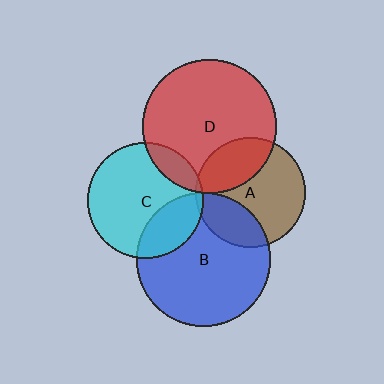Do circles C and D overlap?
Yes.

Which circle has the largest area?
Circle D (red).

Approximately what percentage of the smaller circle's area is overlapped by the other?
Approximately 15%.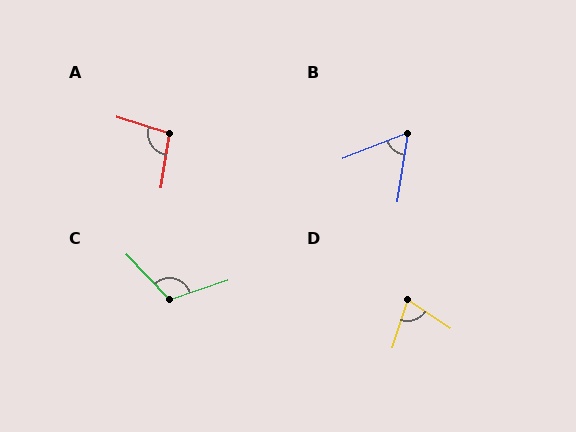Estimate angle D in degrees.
Approximately 74 degrees.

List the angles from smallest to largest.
B (59°), D (74°), A (99°), C (115°).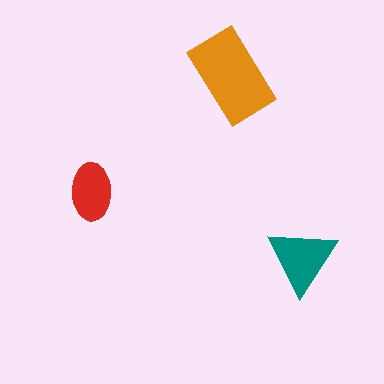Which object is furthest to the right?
The teal triangle is rightmost.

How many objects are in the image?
There are 3 objects in the image.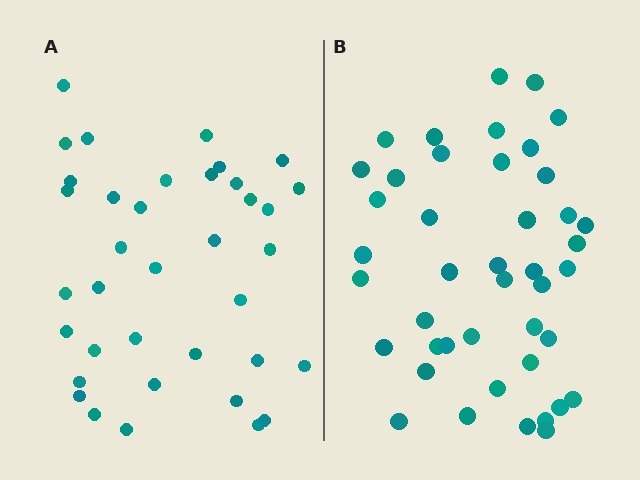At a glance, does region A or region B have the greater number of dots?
Region B (the right region) has more dots.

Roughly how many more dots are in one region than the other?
Region B has about 6 more dots than region A.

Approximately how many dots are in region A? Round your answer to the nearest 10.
About 40 dots. (The exact count is 37, which rounds to 40.)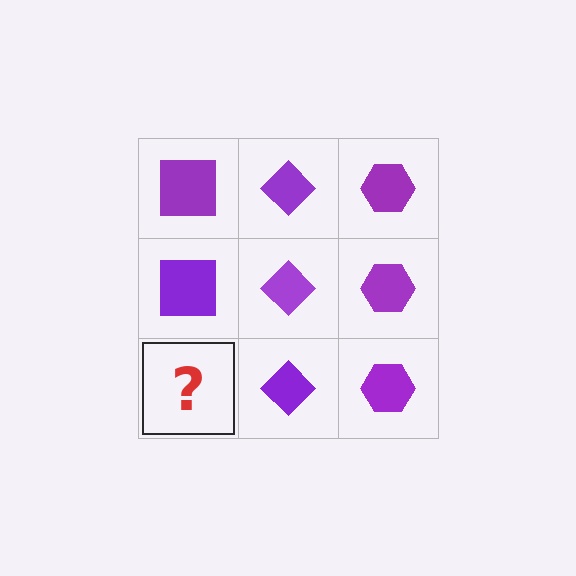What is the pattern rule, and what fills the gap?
The rule is that each column has a consistent shape. The gap should be filled with a purple square.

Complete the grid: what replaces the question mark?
The question mark should be replaced with a purple square.